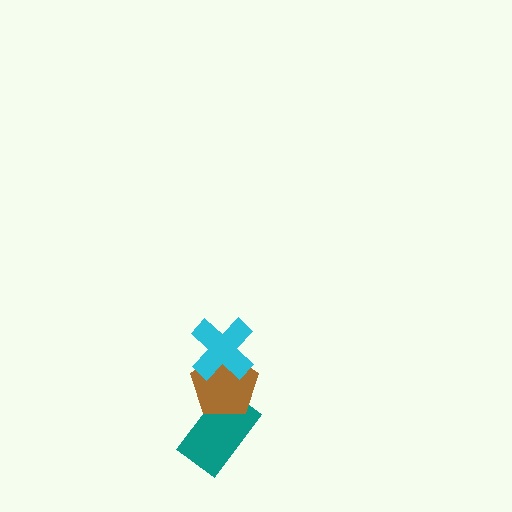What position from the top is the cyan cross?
The cyan cross is 1st from the top.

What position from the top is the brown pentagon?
The brown pentagon is 2nd from the top.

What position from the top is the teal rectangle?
The teal rectangle is 3rd from the top.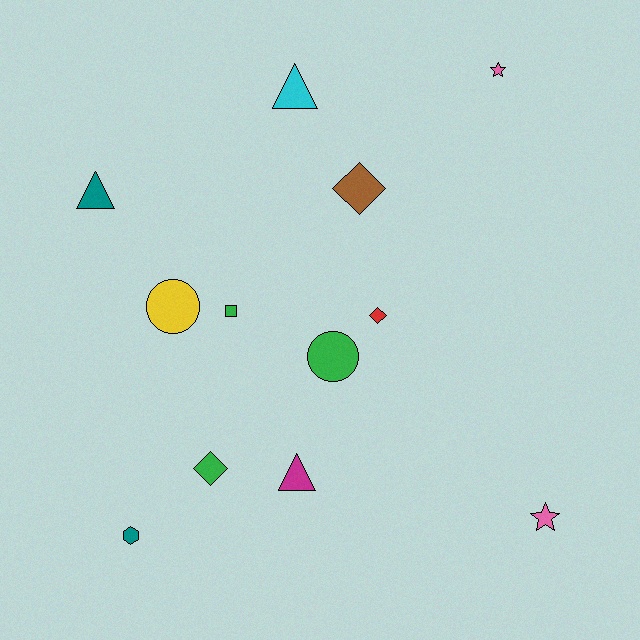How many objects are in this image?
There are 12 objects.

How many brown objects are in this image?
There is 1 brown object.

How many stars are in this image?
There are 2 stars.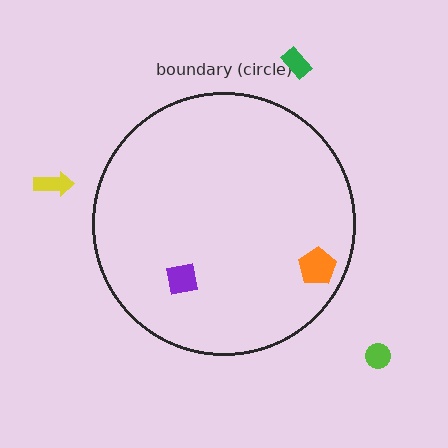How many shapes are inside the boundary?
2 inside, 3 outside.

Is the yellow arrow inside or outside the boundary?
Outside.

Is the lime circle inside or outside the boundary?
Outside.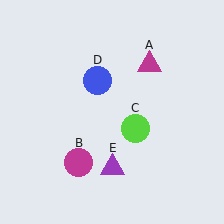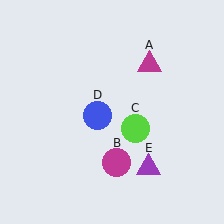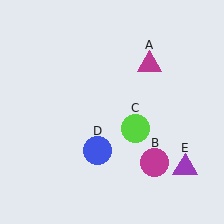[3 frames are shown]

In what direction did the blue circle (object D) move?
The blue circle (object D) moved down.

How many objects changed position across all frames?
3 objects changed position: magenta circle (object B), blue circle (object D), purple triangle (object E).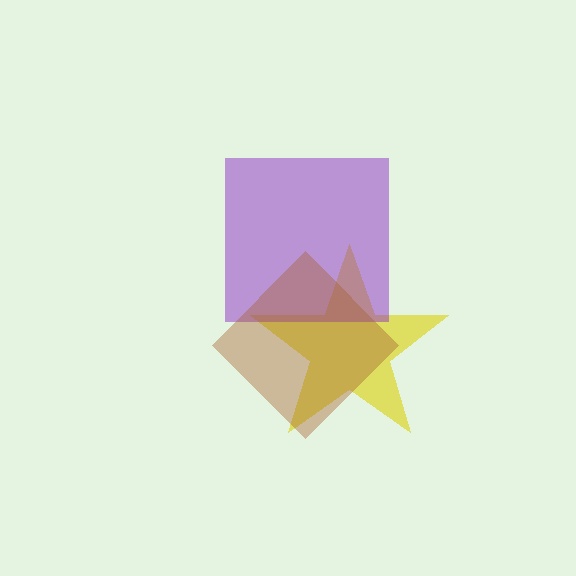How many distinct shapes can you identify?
There are 3 distinct shapes: a yellow star, a purple square, a brown diamond.